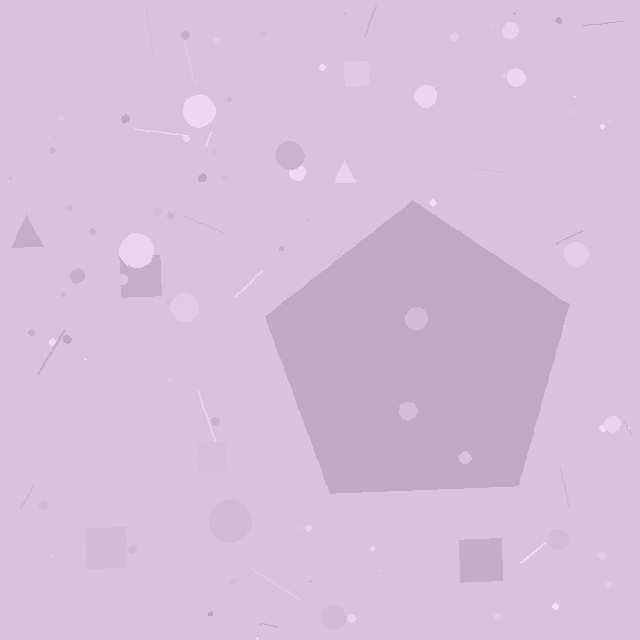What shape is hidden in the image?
A pentagon is hidden in the image.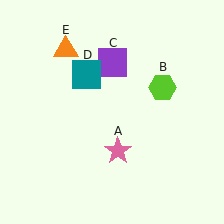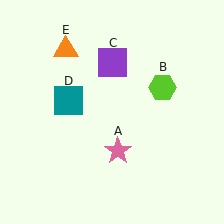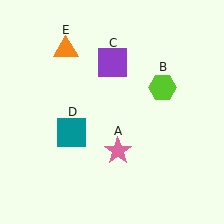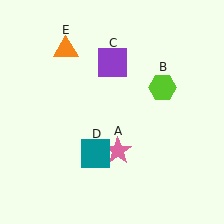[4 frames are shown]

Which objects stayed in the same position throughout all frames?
Pink star (object A) and lime hexagon (object B) and purple square (object C) and orange triangle (object E) remained stationary.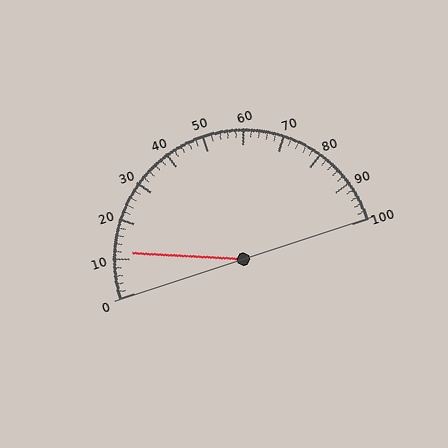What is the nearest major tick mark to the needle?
The nearest major tick mark is 10.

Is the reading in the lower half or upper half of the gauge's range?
The reading is in the lower half of the range (0 to 100).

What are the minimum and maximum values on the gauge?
The gauge ranges from 0 to 100.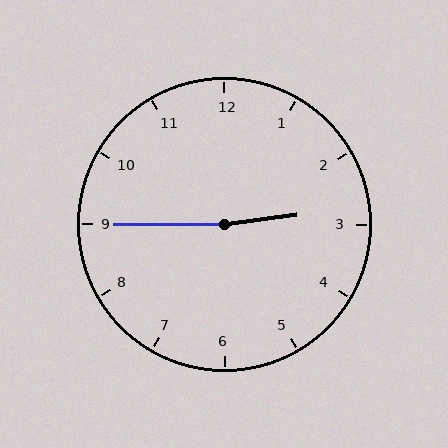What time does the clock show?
2:45.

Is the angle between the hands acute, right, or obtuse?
It is obtuse.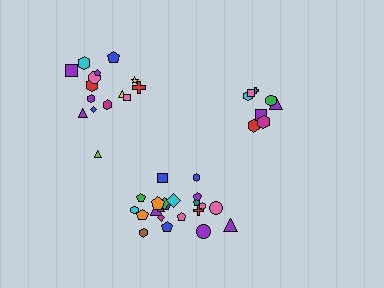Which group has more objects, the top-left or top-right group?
The top-left group.